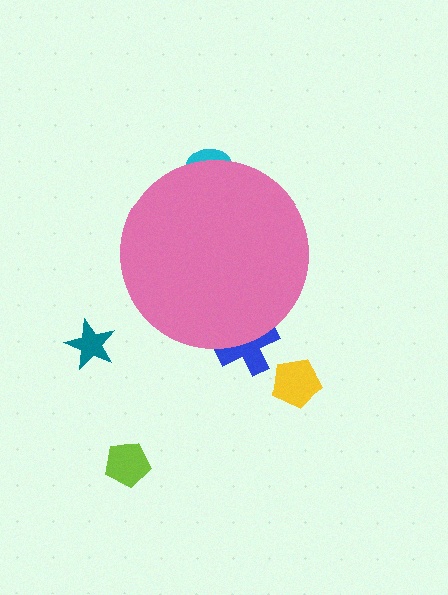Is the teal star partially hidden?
No, the teal star is fully visible.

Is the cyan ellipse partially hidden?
Yes, the cyan ellipse is partially hidden behind the pink circle.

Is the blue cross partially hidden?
Yes, the blue cross is partially hidden behind the pink circle.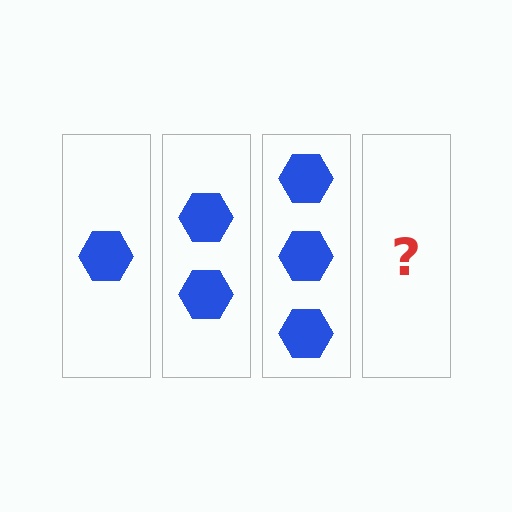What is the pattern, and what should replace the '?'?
The pattern is that each step adds one more hexagon. The '?' should be 4 hexagons.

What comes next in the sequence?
The next element should be 4 hexagons.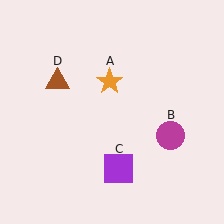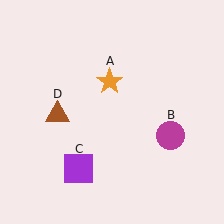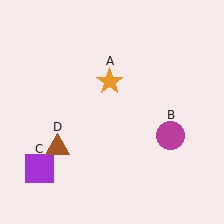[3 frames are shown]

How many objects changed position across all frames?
2 objects changed position: purple square (object C), brown triangle (object D).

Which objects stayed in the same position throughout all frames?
Orange star (object A) and magenta circle (object B) remained stationary.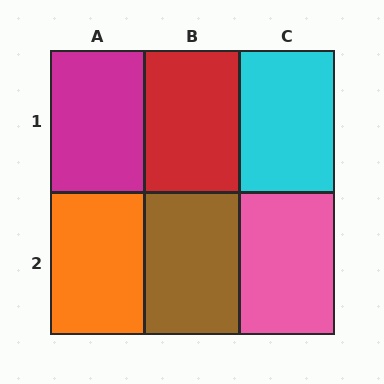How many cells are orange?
1 cell is orange.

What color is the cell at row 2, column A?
Orange.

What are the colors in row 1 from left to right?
Magenta, red, cyan.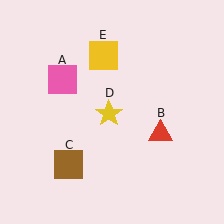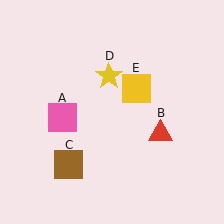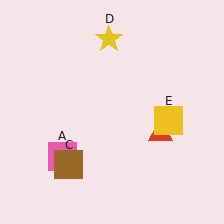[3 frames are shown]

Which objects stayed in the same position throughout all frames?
Red triangle (object B) and brown square (object C) remained stationary.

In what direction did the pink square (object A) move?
The pink square (object A) moved down.